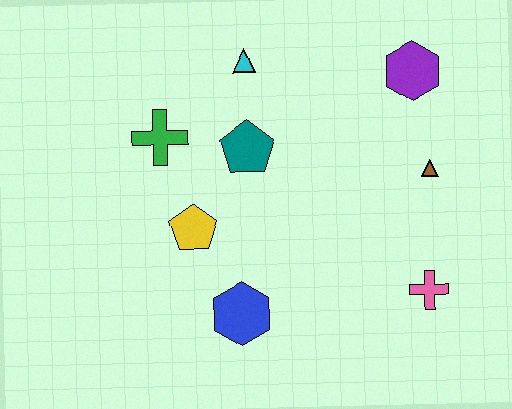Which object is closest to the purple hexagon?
The brown triangle is closest to the purple hexagon.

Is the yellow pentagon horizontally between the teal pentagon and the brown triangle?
No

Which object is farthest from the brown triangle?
The green cross is farthest from the brown triangle.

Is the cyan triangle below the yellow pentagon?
No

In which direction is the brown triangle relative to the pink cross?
The brown triangle is above the pink cross.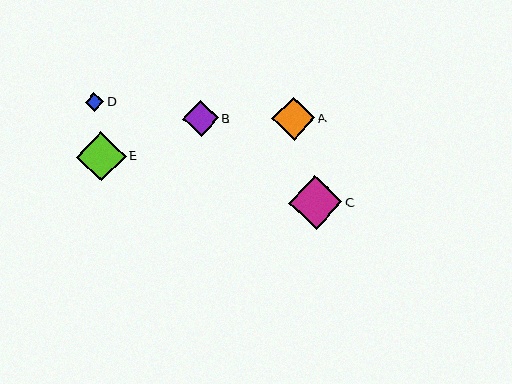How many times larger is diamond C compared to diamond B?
Diamond C is approximately 1.5 times the size of diamond B.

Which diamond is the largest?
Diamond C is the largest with a size of approximately 53 pixels.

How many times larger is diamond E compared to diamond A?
Diamond E is approximately 1.2 times the size of diamond A.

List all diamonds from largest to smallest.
From largest to smallest: C, E, A, B, D.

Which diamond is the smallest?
Diamond D is the smallest with a size of approximately 19 pixels.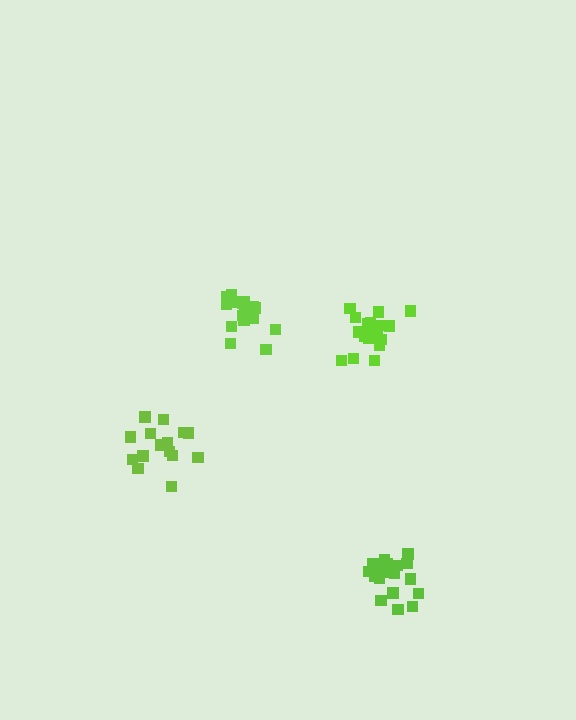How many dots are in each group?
Group 1: 18 dots, Group 2: 20 dots, Group 3: 20 dots, Group 4: 16 dots (74 total).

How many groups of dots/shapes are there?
There are 4 groups.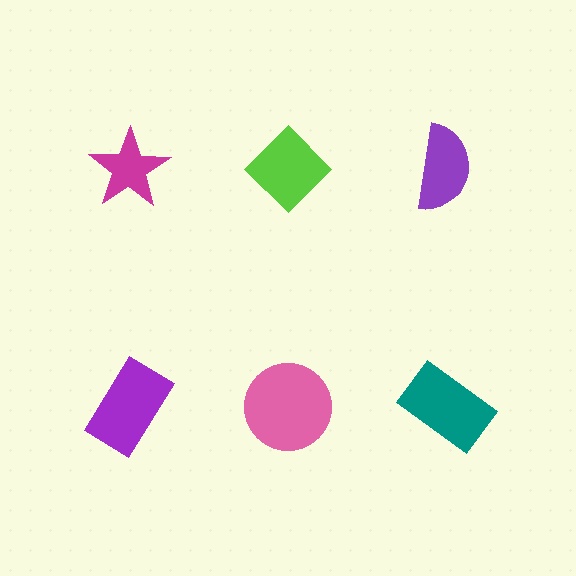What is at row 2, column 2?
A pink circle.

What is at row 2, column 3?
A teal rectangle.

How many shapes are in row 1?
3 shapes.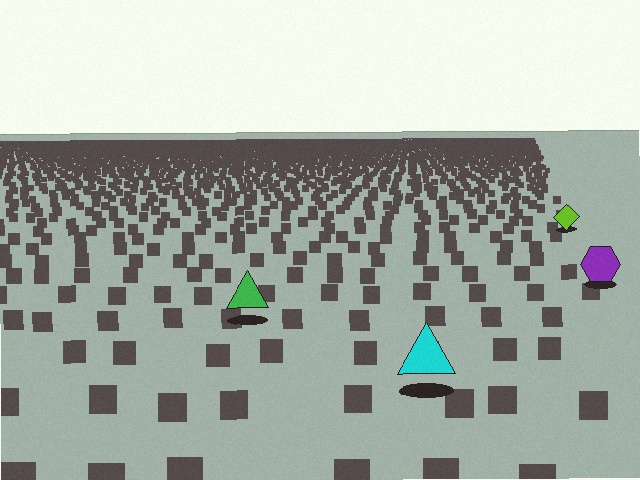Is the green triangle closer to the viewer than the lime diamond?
Yes. The green triangle is closer — you can tell from the texture gradient: the ground texture is coarser near it.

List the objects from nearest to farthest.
From nearest to farthest: the cyan triangle, the green triangle, the purple hexagon, the lime diamond.